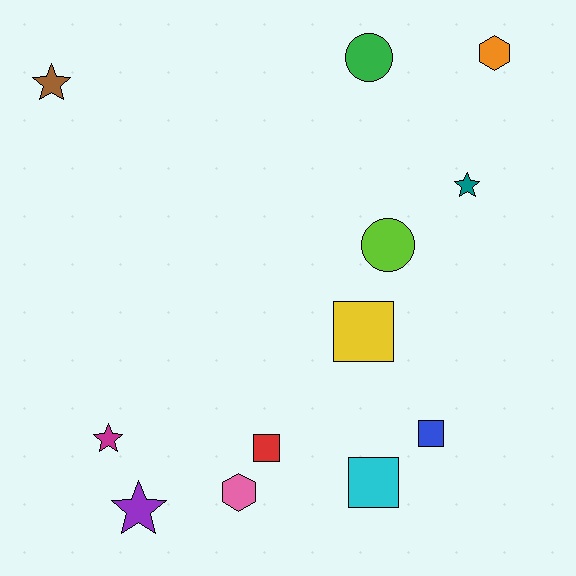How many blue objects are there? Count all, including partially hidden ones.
There is 1 blue object.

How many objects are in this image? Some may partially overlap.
There are 12 objects.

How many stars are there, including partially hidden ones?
There are 4 stars.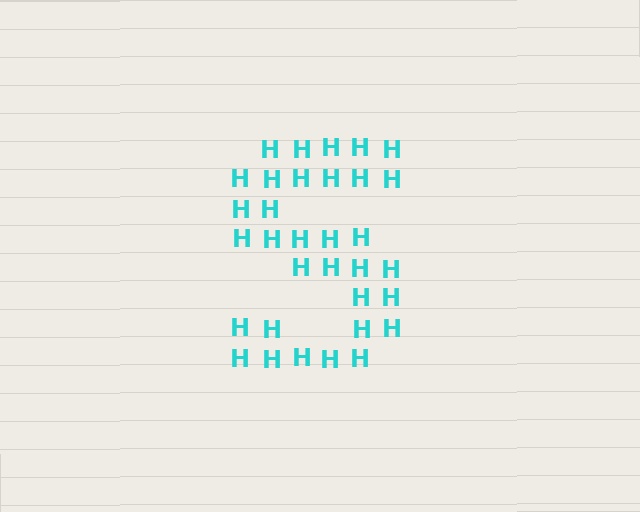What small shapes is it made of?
It is made of small letter H's.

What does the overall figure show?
The overall figure shows the letter S.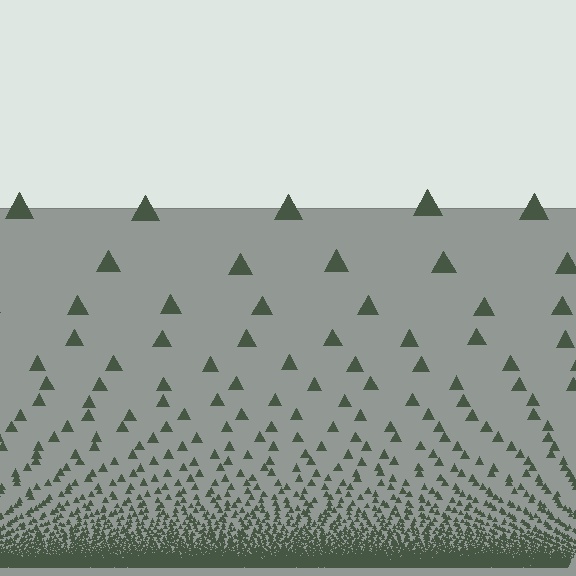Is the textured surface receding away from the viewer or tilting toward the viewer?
The surface appears to tilt toward the viewer. Texture elements get larger and sparser toward the top.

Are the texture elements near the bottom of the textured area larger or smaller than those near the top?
Smaller. The gradient is inverted — elements near the bottom are smaller and denser.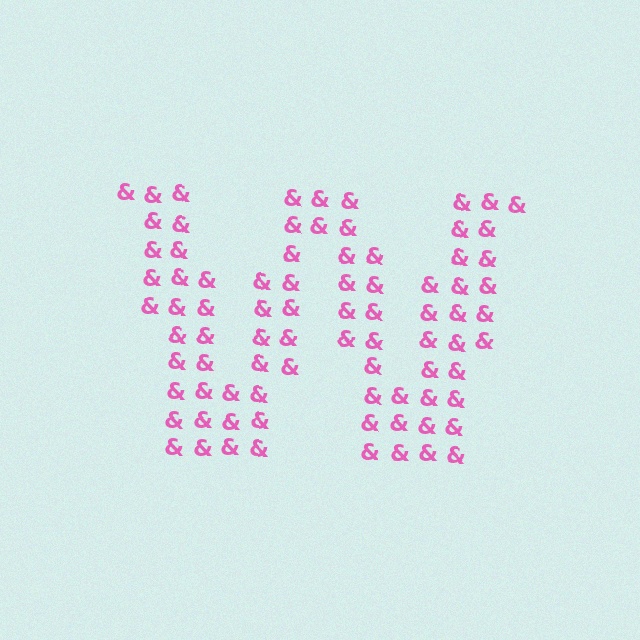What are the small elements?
The small elements are ampersands.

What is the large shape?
The large shape is the letter W.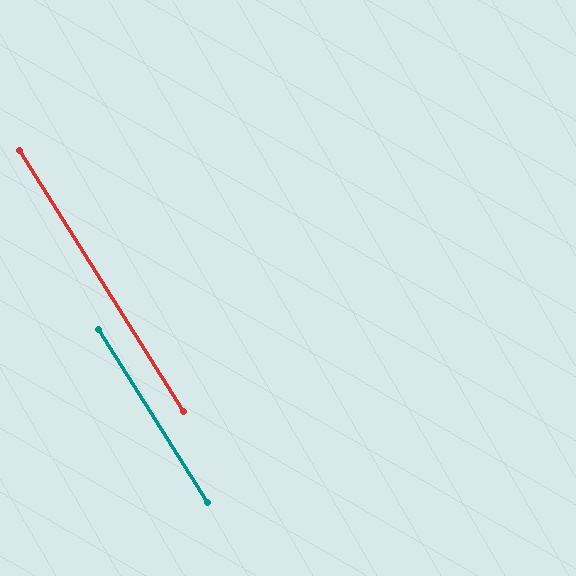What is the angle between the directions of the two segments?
Approximately 0 degrees.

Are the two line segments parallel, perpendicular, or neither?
Parallel — their directions differ by only 0.1°.